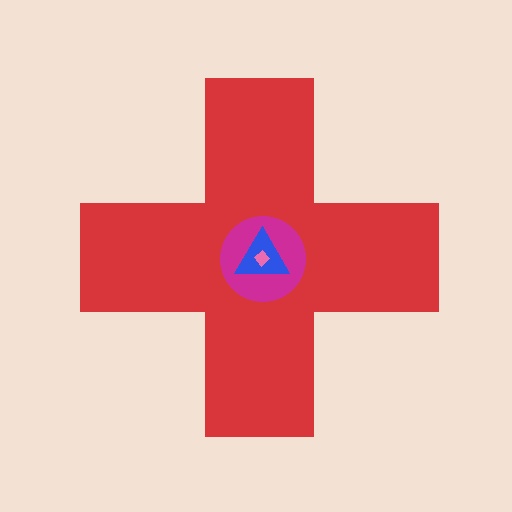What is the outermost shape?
The red cross.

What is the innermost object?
The pink diamond.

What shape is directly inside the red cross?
The magenta circle.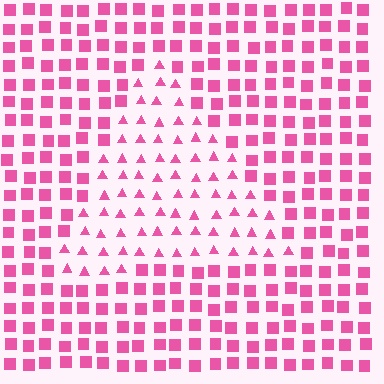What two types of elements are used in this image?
The image uses triangles inside the triangle region and squares outside it.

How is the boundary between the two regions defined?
The boundary is defined by a change in element shape: triangles inside vs. squares outside. All elements share the same color and spacing.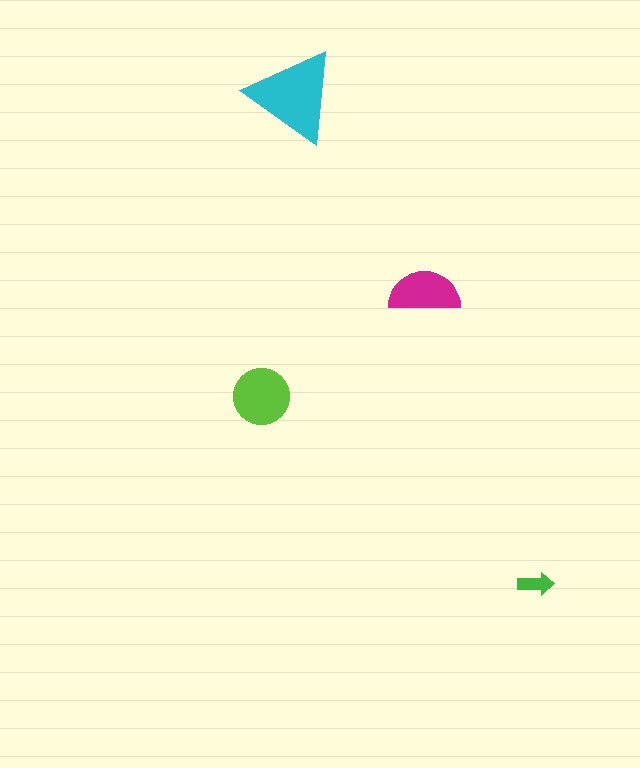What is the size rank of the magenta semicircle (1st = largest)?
3rd.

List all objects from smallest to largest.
The green arrow, the magenta semicircle, the lime circle, the cyan triangle.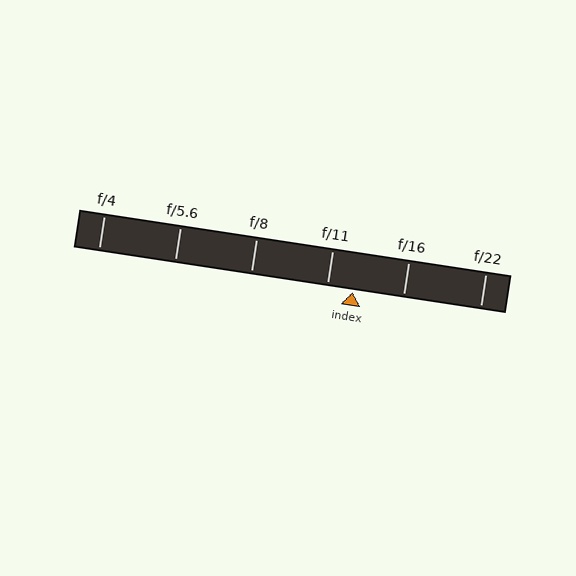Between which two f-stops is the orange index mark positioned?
The index mark is between f/11 and f/16.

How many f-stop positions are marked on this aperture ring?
There are 6 f-stop positions marked.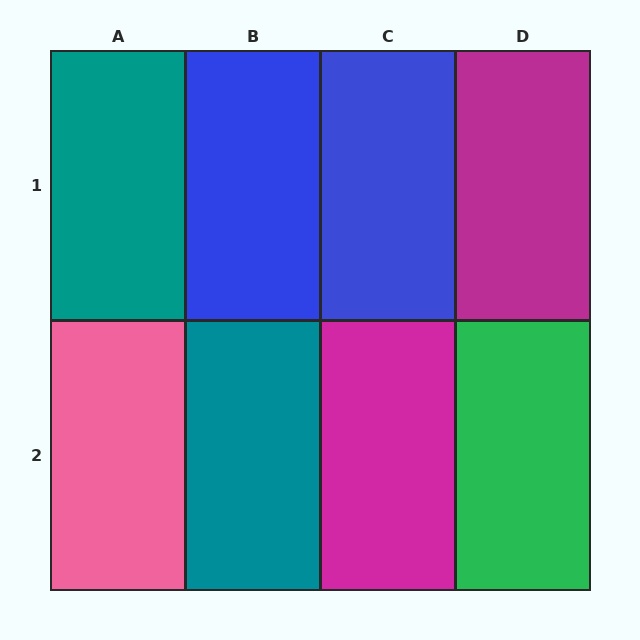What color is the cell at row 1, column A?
Teal.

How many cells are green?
1 cell is green.